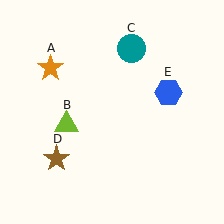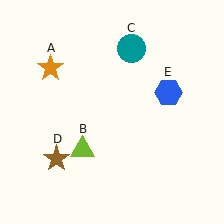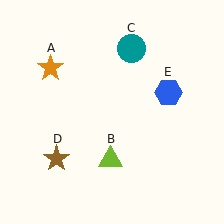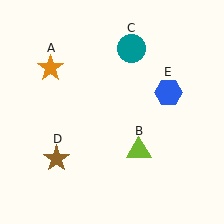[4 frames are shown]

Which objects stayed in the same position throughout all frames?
Orange star (object A) and teal circle (object C) and brown star (object D) and blue hexagon (object E) remained stationary.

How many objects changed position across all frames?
1 object changed position: lime triangle (object B).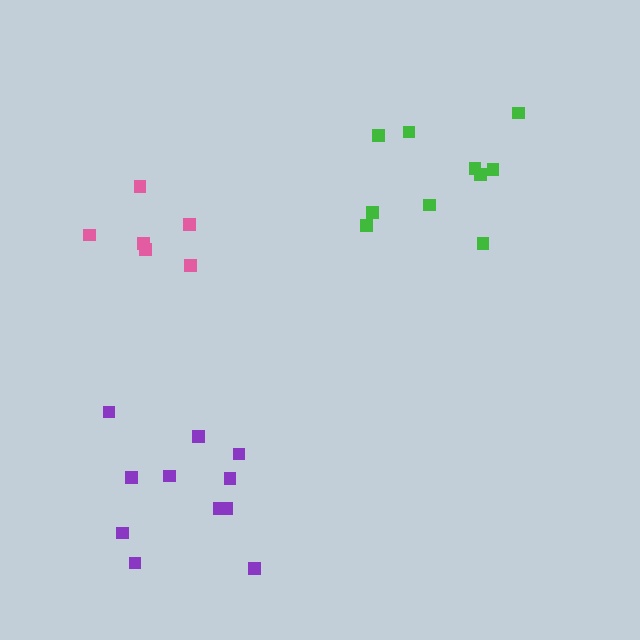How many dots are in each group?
Group 1: 11 dots, Group 2: 10 dots, Group 3: 6 dots (27 total).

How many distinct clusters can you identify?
There are 3 distinct clusters.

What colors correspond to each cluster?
The clusters are colored: purple, green, pink.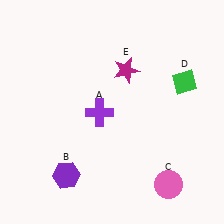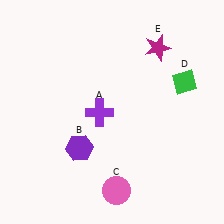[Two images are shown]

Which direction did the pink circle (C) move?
The pink circle (C) moved left.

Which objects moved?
The objects that moved are: the purple hexagon (B), the pink circle (C), the magenta star (E).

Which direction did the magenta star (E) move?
The magenta star (E) moved right.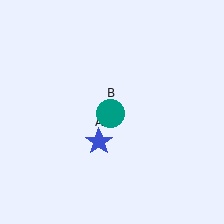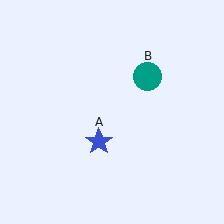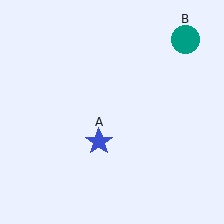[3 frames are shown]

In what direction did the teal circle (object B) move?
The teal circle (object B) moved up and to the right.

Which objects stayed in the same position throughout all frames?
Blue star (object A) remained stationary.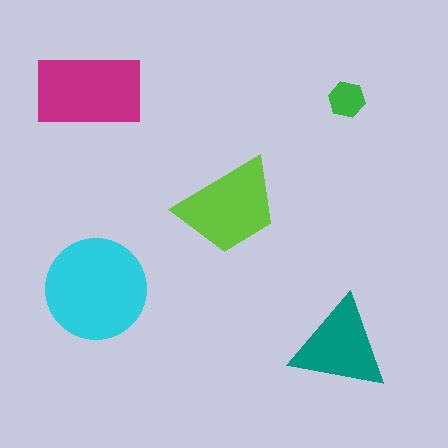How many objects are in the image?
There are 5 objects in the image.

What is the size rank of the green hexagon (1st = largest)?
5th.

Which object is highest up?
The magenta rectangle is topmost.